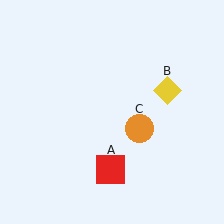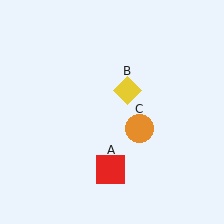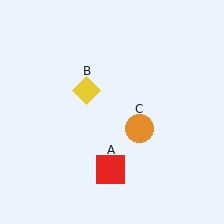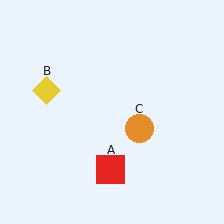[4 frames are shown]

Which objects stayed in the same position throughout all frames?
Red square (object A) and orange circle (object C) remained stationary.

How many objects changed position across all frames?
1 object changed position: yellow diamond (object B).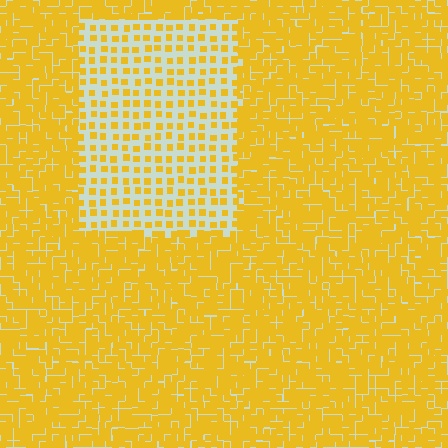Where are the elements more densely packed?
The elements are more densely packed outside the rectangle boundary.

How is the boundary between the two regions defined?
The boundary is defined by a change in element density (approximately 2.8x ratio). All elements are the same color, size, and shape.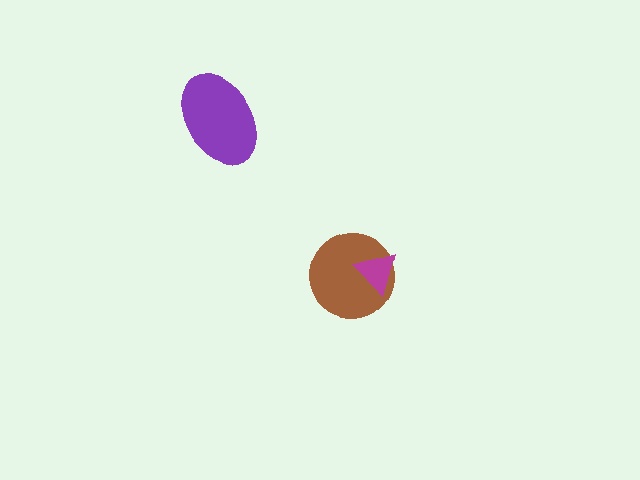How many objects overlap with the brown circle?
1 object overlaps with the brown circle.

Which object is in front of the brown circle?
The magenta triangle is in front of the brown circle.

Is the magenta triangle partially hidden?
No, no other shape covers it.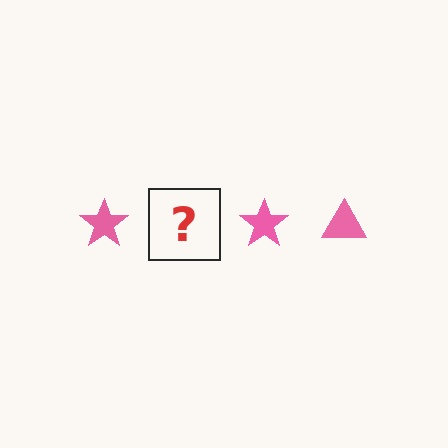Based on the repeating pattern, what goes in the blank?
The blank should be a pink triangle.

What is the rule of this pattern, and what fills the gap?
The rule is that the pattern cycles through star, triangle shapes in pink. The gap should be filled with a pink triangle.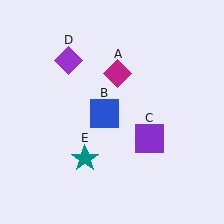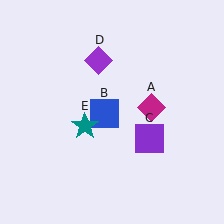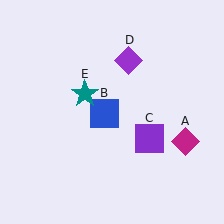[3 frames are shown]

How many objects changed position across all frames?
3 objects changed position: magenta diamond (object A), purple diamond (object D), teal star (object E).